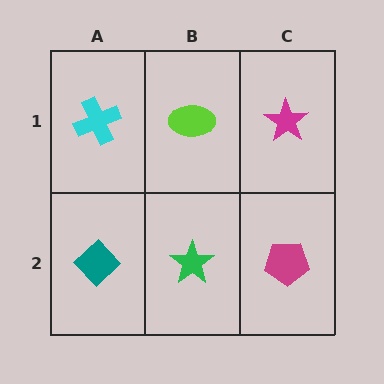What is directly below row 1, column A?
A teal diamond.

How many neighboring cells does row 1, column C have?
2.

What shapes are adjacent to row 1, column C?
A magenta pentagon (row 2, column C), a lime ellipse (row 1, column B).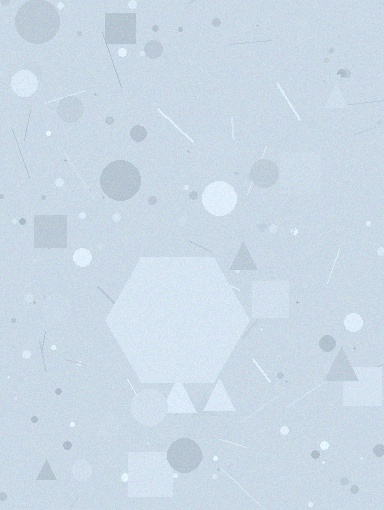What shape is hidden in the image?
A hexagon is hidden in the image.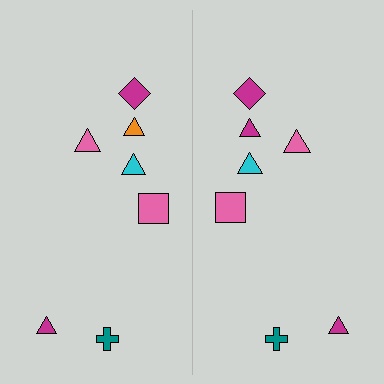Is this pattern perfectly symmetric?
No, the pattern is not perfectly symmetric. The magenta triangle on the right side breaks the symmetry — its mirror counterpart is orange.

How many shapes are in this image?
There are 14 shapes in this image.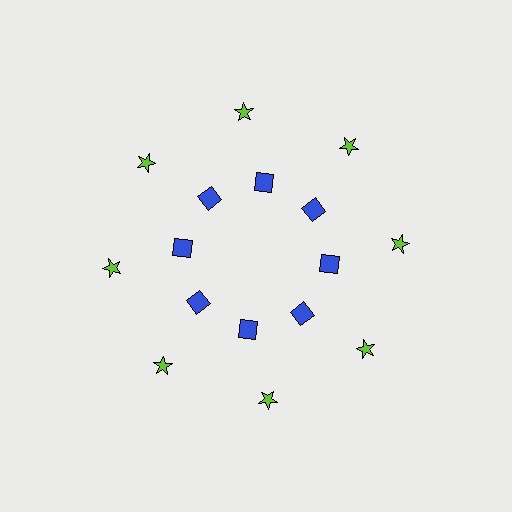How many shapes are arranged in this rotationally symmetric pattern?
There are 16 shapes, arranged in 8 groups of 2.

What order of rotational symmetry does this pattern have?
This pattern has 8-fold rotational symmetry.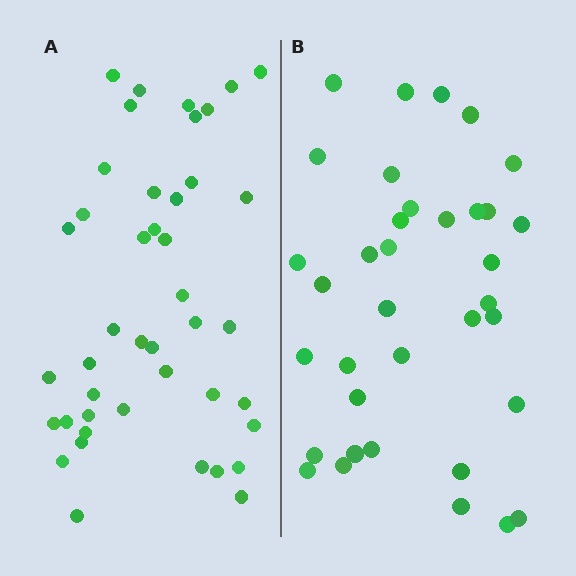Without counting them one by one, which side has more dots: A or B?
Region A (the left region) has more dots.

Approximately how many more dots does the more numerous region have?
Region A has roughly 8 or so more dots than region B.